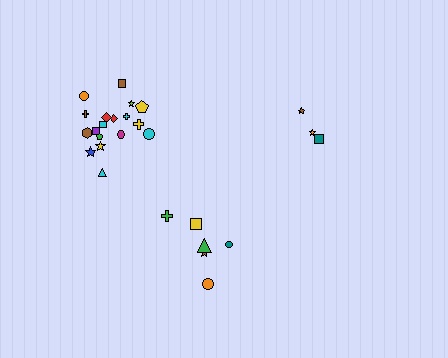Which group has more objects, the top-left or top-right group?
The top-left group.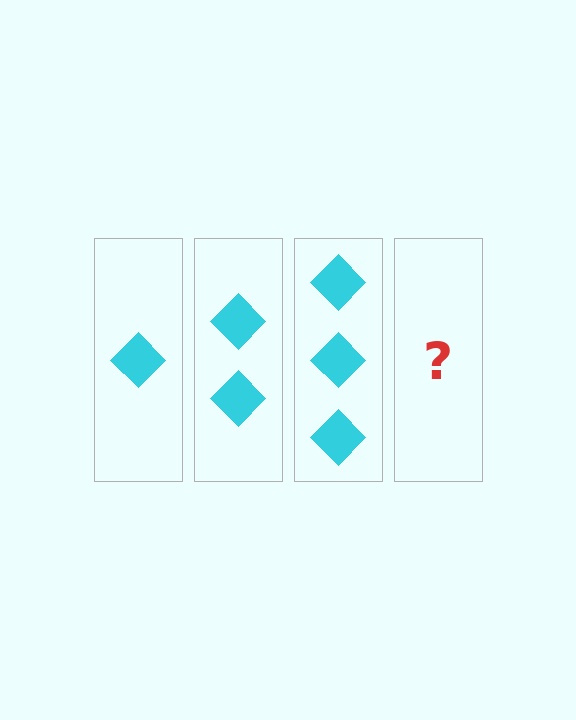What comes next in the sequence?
The next element should be 4 diamonds.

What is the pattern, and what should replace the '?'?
The pattern is that each step adds one more diamond. The '?' should be 4 diamonds.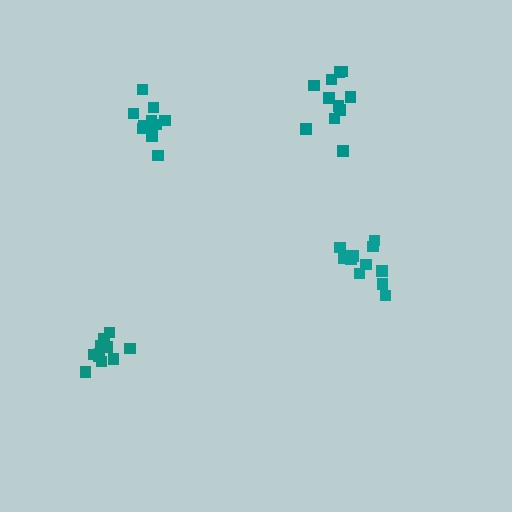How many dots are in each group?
Group 1: 12 dots, Group 2: 11 dots, Group 3: 11 dots, Group 4: 11 dots (45 total).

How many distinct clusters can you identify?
There are 4 distinct clusters.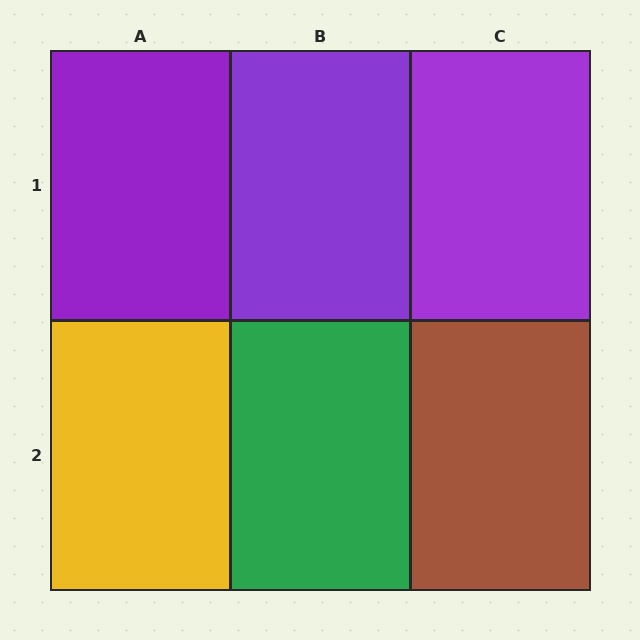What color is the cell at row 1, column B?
Purple.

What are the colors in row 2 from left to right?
Yellow, green, brown.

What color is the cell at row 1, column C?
Purple.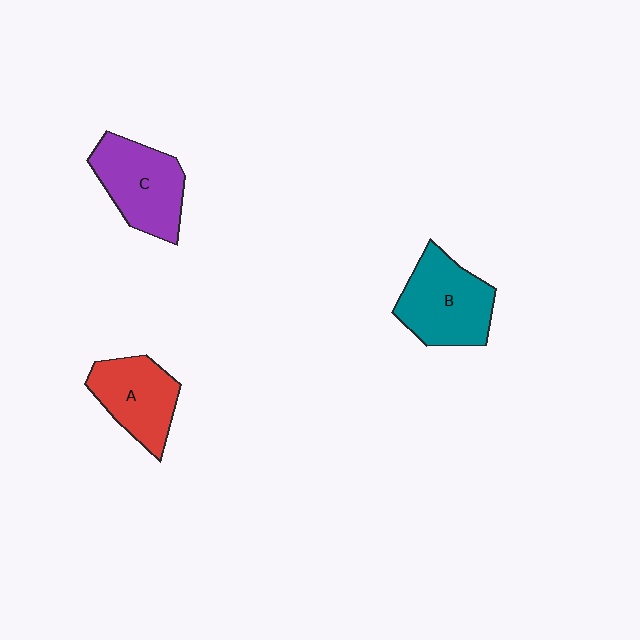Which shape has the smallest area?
Shape A (red).